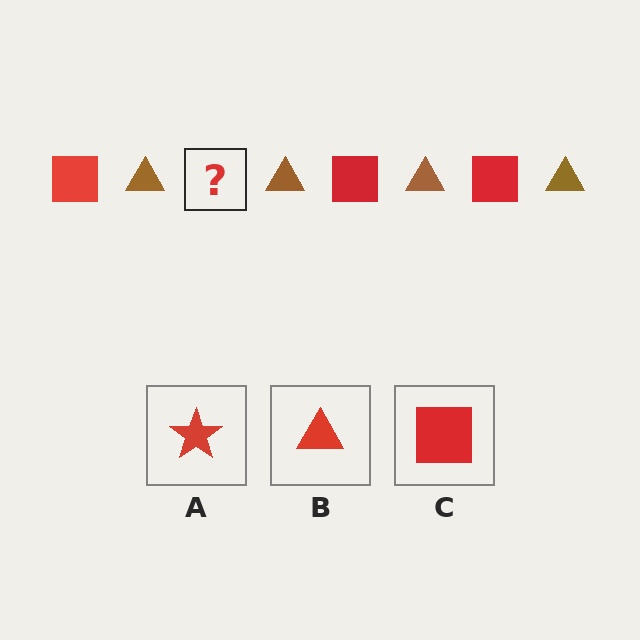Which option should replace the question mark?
Option C.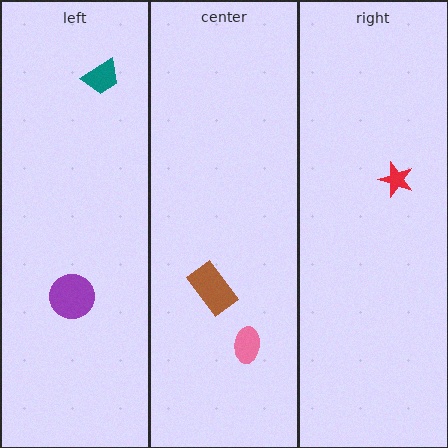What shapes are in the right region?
The red star.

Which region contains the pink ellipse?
The center region.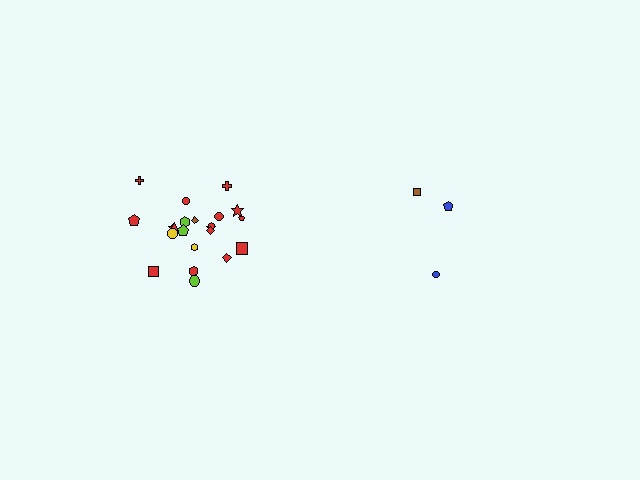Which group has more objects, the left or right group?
The left group.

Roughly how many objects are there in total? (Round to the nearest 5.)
Roughly 25 objects in total.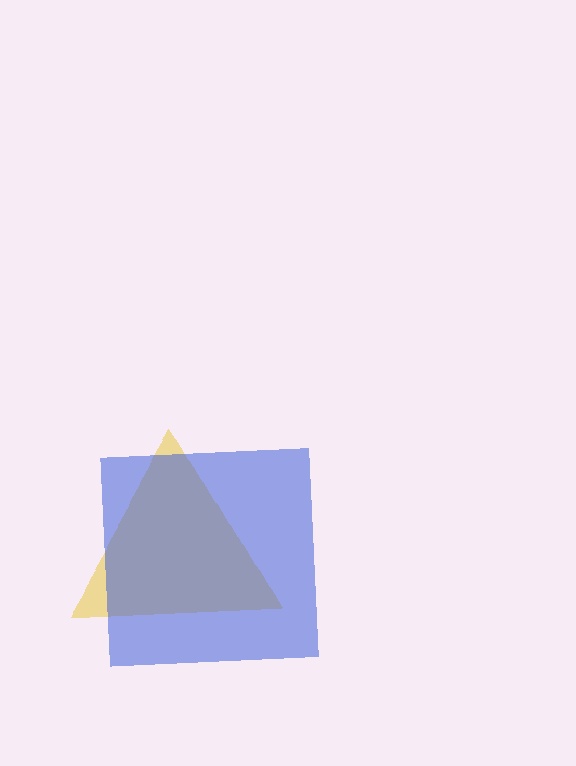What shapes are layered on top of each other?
The layered shapes are: a yellow triangle, a blue square.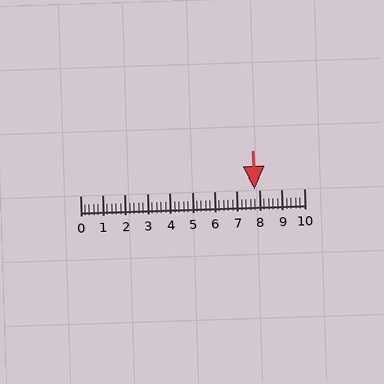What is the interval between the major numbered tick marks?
The major tick marks are spaced 1 units apart.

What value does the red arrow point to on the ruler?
The red arrow points to approximately 7.8.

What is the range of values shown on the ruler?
The ruler shows values from 0 to 10.